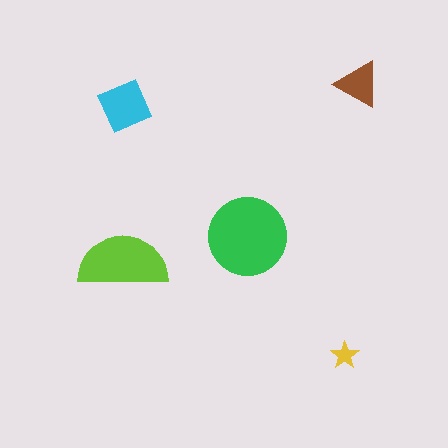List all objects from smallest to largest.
The yellow star, the brown triangle, the cyan square, the lime semicircle, the green circle.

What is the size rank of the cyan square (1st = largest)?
3rd.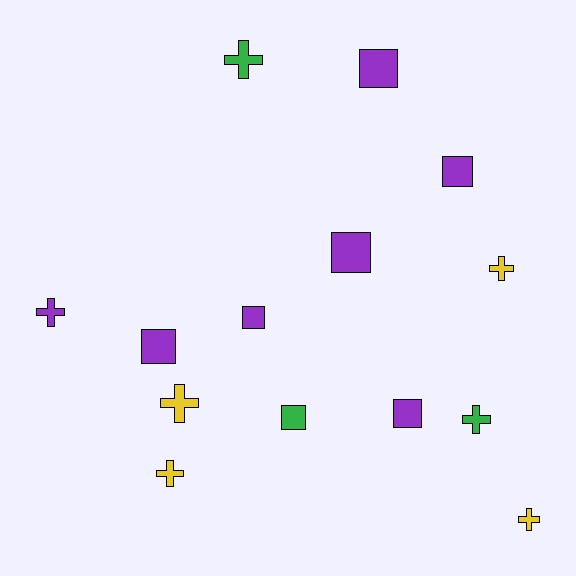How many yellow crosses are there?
There are 4 yellow crosses.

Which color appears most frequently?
Purple, with 7 objects.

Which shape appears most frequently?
Cross, with 7 objects.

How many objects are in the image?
There are 14 objects.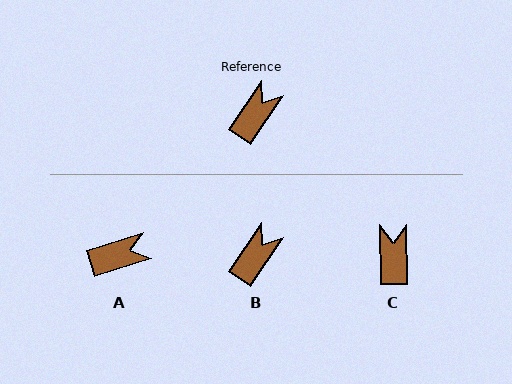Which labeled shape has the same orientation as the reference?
B.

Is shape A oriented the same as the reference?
No, it is off by about 38 degrees.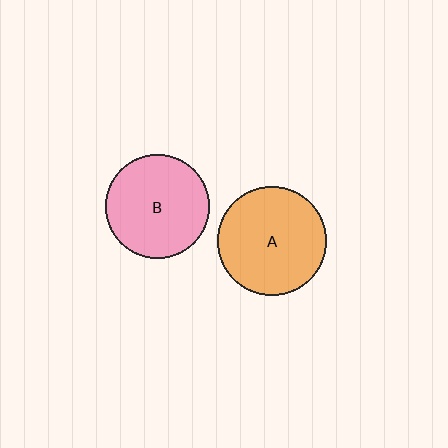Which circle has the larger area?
Circle A (orange).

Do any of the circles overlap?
No, none of the circles overlap.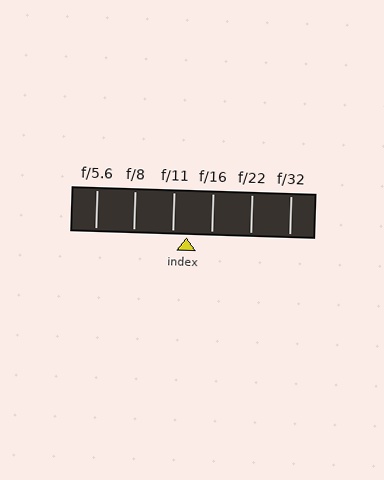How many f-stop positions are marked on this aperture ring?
There are 6 f-stop positions marked.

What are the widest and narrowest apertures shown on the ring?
The widest aperture shown is f/5.6 and the narrowest is f/32.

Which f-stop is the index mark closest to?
The index mark is closest to f/11.